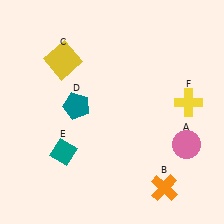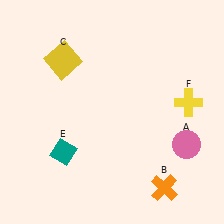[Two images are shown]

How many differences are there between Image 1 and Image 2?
There is 1 difference between the two images.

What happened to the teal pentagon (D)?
The teal pentagon (D) was removed in Image 2. It was in the top-left area of Image 1.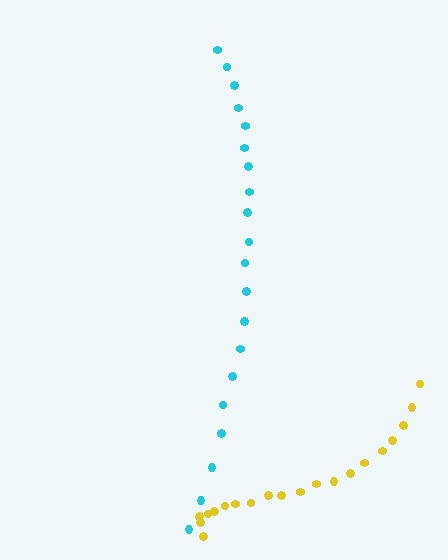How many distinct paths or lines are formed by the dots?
There are 2 distinct paths.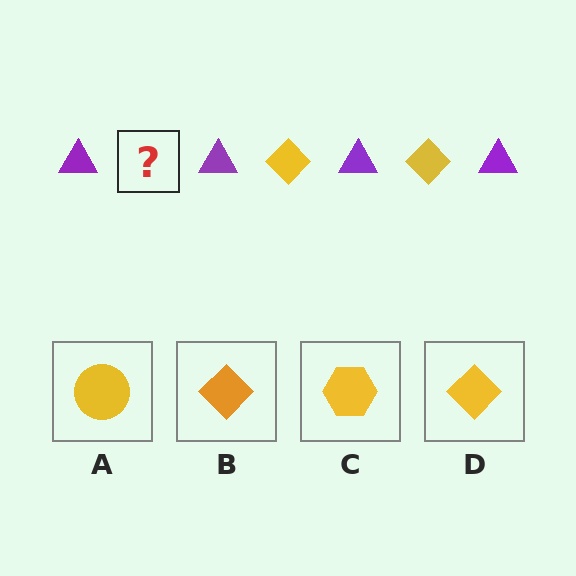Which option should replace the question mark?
Option D.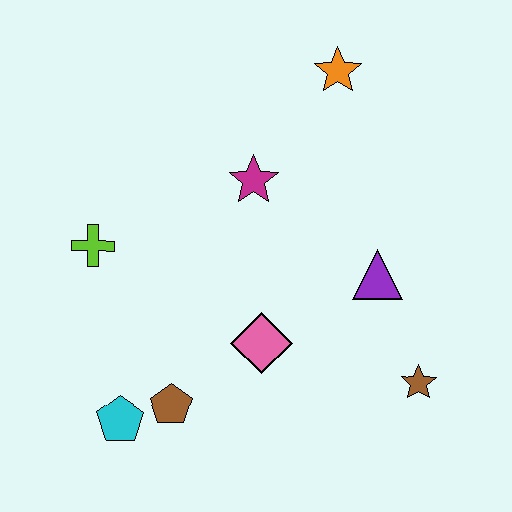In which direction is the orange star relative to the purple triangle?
The orange star is above the purple triangle.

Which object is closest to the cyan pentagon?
The brown pentagon is closest to the cyan pentagon.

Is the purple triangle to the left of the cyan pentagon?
No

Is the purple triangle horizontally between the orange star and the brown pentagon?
No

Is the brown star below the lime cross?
Yes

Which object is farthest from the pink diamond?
The orange star is farthest from the pink diamond.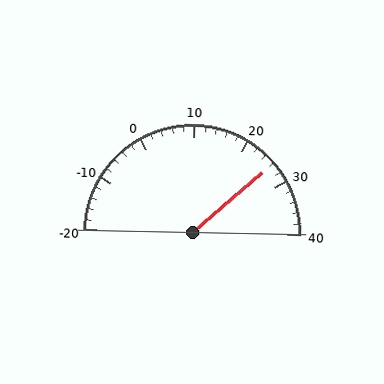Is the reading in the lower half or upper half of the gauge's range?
The reading is in the upper half of the range (-20 to 40).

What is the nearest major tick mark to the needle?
The nearest major tick mark is 30.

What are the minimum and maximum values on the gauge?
The gauge ranges from -20 to 40.